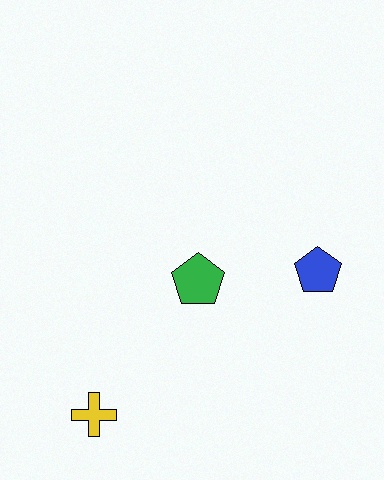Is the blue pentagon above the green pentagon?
Yes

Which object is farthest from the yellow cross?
The blue pentagon is farthest from the yellow cross.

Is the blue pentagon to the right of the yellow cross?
Yes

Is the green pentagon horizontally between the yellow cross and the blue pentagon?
Yes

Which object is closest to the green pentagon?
The blue pentagon is closest to the green pentagon.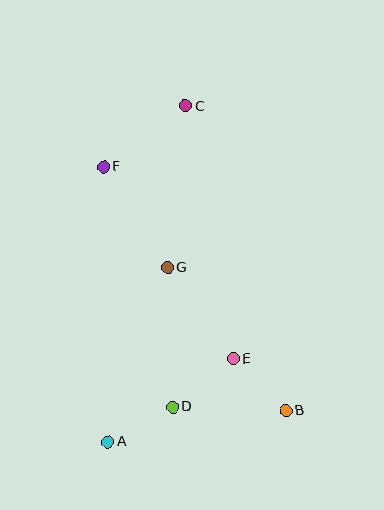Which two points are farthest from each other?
Points A and C are farthest from each other.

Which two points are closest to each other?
Points A and D are closest to each other.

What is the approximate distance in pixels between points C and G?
The distance between C and G is approximately 163 pixels.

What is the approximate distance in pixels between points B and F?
The distance between B and F is approximately 304 pixels.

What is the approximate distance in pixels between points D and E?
The distance between D and E is approximately 78 pixels.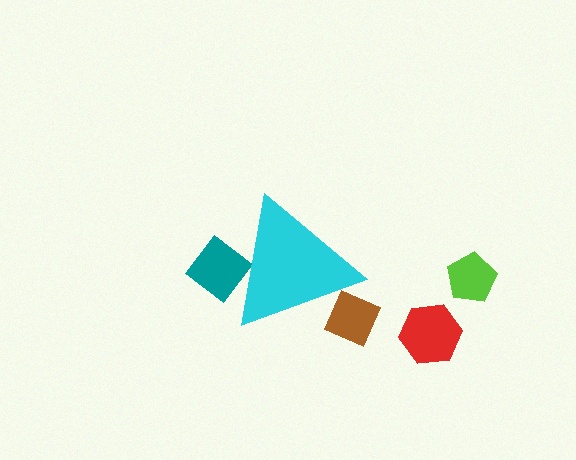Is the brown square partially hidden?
Yes, the brown square is partially hidden behind the cyan triangle.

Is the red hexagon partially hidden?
No, the red hexagon is fully visible.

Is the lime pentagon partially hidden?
No, the lime pentagon is fully visible.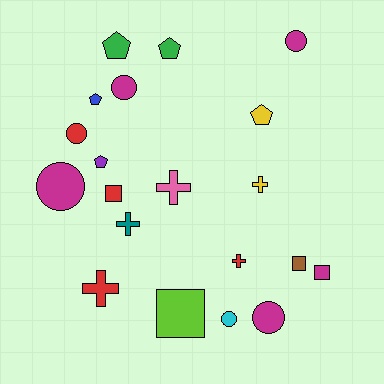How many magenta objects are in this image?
There are 5 magenta objects.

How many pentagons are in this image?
There are 5 pentagons.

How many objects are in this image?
There are 20 objects.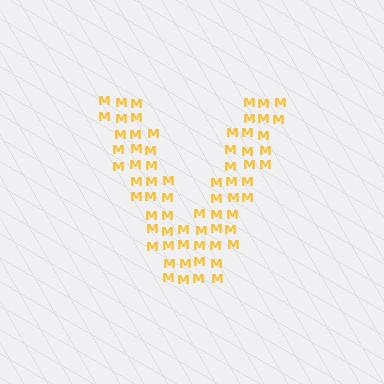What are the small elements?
The small elements are letter M's.